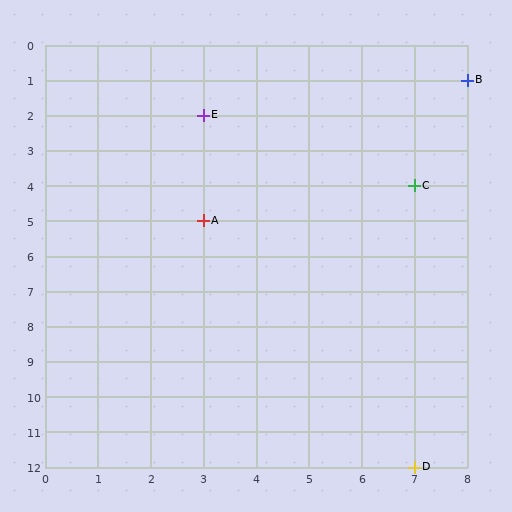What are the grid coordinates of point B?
Point B is at grid coordinates (8, 1).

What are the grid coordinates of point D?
Point D is at grid coordinates (7, 12).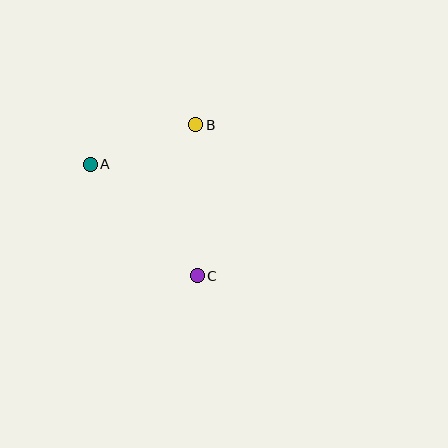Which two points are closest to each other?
Points A and B are closest to each other.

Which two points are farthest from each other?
Points A and C are farthest from each other.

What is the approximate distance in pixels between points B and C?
The distance between B and C is approximately 151 pixels.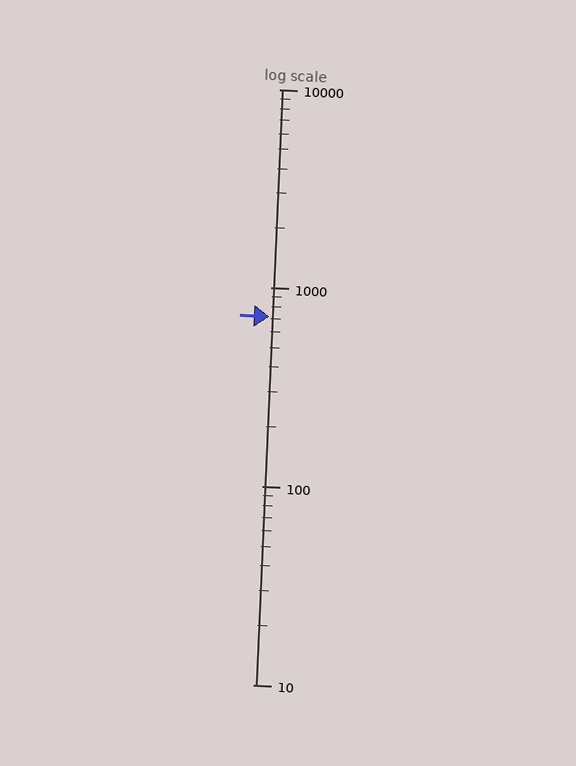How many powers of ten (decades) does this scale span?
The scale spans 3 decades, from 10 to 10000.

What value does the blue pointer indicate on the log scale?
The pointer indicates approximately 720.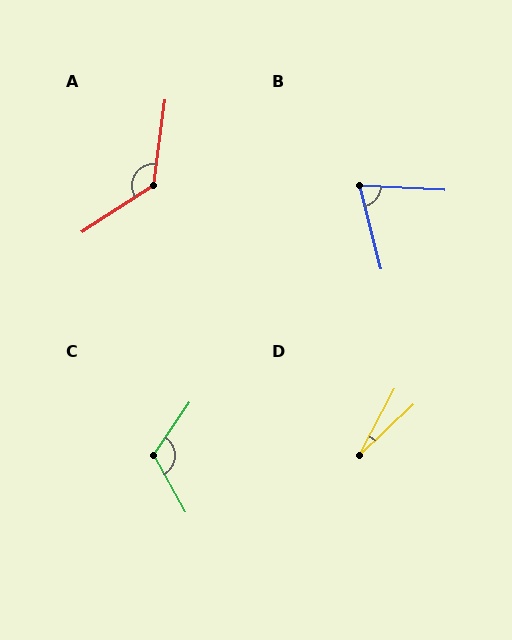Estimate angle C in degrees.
Approximately 117 degrees.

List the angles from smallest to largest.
D (18°), B (73°), C (117°), A (130°).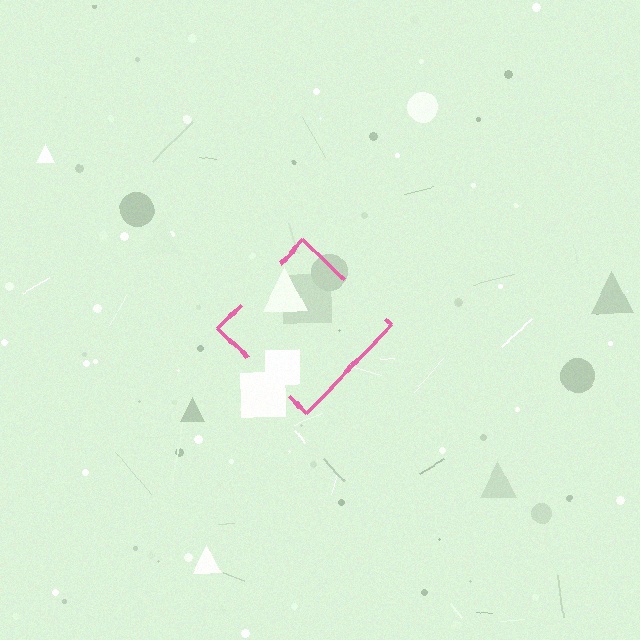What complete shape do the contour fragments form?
The contour fragments form a diamond.